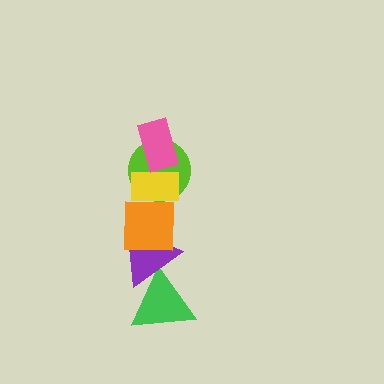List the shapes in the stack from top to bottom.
From top to bottom: the pink rectangle, the yellow rectangle, the lime circle, the orange square, the purple triangle, the green triangle.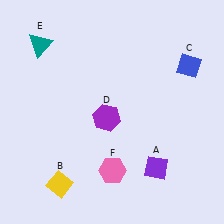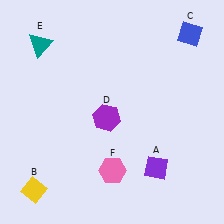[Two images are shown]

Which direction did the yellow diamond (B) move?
The yellow diamond (B) moved left.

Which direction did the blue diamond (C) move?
The blue diamond (C) moved up.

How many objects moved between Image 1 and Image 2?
2 objects moved between the two images.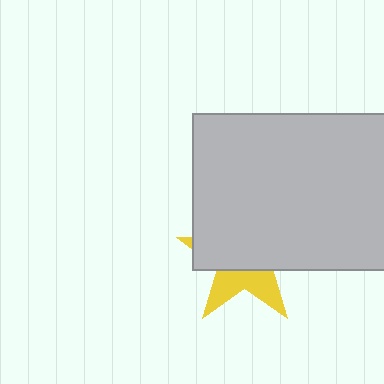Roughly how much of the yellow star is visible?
A small part of it is visible (roughly 36%).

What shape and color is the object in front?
The object in front is a light gray rectangle.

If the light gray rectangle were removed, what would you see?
You would see the complete yellow star.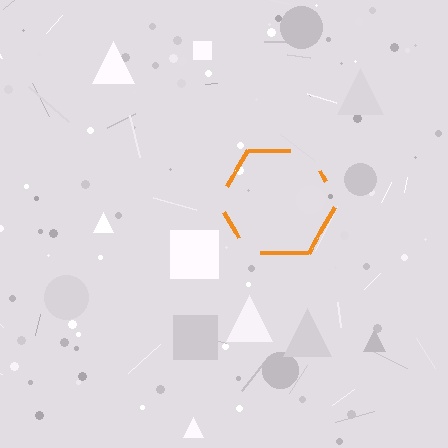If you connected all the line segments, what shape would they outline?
They would outline a hexagon.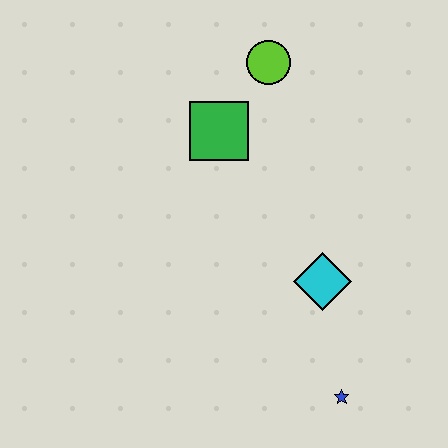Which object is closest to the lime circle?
The green square is closest to the lime circle.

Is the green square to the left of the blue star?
Yes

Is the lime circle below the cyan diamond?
No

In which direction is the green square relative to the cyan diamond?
The green square is above the cyan diamond.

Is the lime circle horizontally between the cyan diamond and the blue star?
No